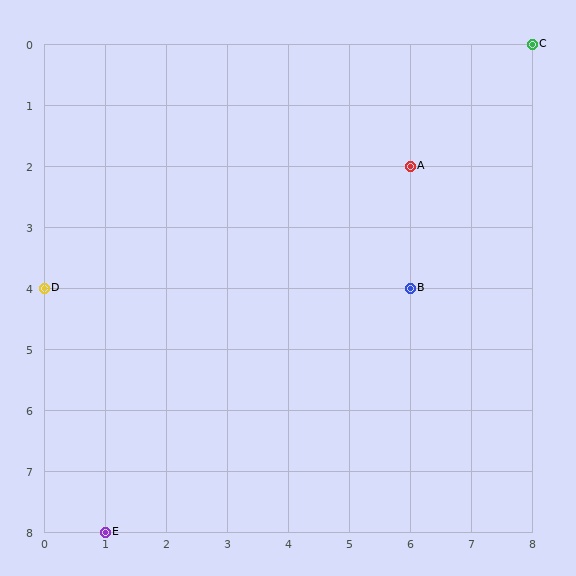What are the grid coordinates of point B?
Point B is at grid coordinates (6, 4).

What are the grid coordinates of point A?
Point A is at grid coordinates (6, 2).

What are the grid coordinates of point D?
Point D is at grid coordinates (0, 4).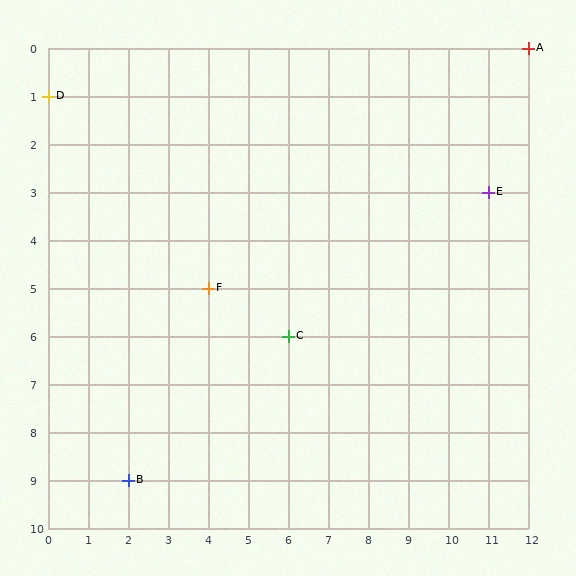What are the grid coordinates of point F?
Point F is at grid coordinates (4, 5).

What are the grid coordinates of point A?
Point A is at grid coordinates (12, 0).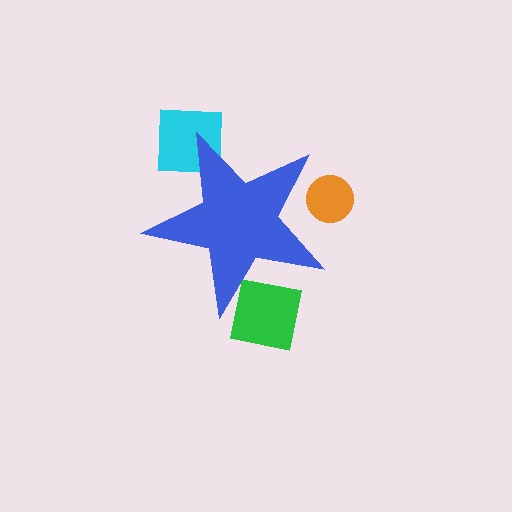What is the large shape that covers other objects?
A blue star.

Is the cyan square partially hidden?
Yes, the cyan square is partially hidden behind the blue star.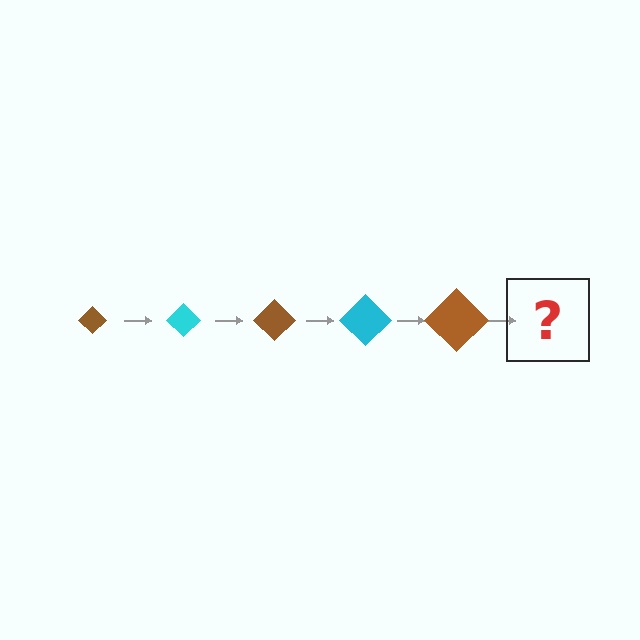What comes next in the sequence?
The next element should be a cyan diamond, larger than the previous one.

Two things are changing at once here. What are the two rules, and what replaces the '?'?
The two rules are that the diamond grows larger each step and the color cycles through brown and cyan. The '?' should be a cyan diamond, larger than the previous one.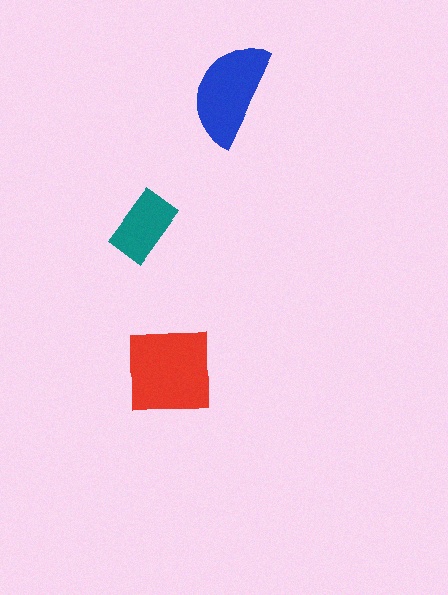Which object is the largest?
The red square.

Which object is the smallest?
The teal rectangle.